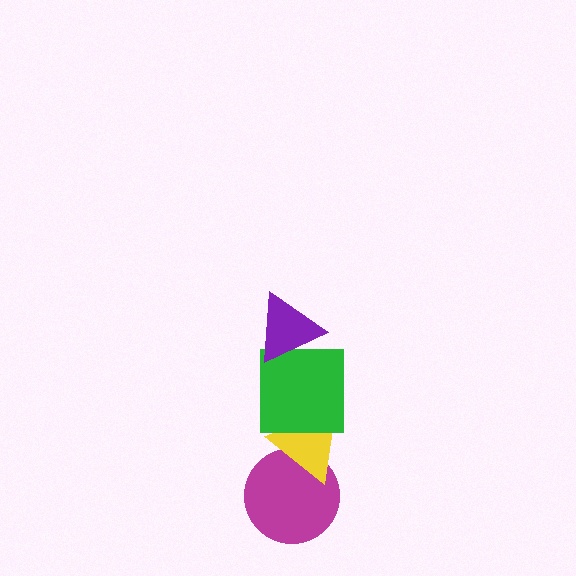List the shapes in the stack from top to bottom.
From top to bottom: the purple triangle, the green square, the yellow triangle, the magenta circle.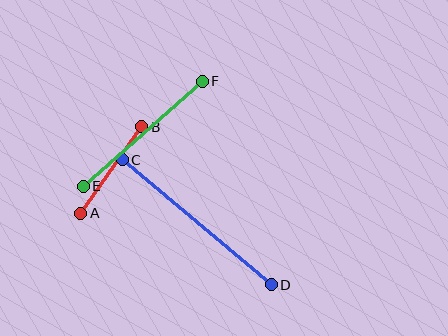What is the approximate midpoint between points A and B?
The midpoint is at approximately (111, 170) pixels.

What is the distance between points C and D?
The distance is approximately 194 pixels.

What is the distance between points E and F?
The distance is approximately 159 pixels.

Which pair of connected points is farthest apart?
Points C and D are farthest apart.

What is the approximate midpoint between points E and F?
The midpoint is at approximately (143, 134) pixels.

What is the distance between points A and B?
The distance is approximately 106 pixels.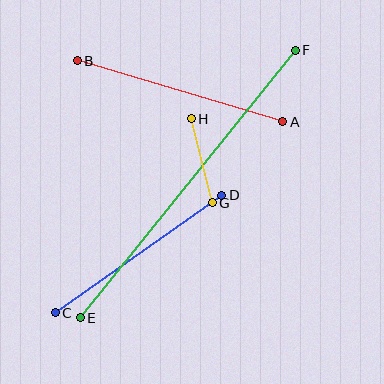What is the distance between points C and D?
The distance is approximately 204 pixels.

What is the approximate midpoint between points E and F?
The midpoint is at approximately (188, 184) pixels.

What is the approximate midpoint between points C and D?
The midpoint is at approximately (138, 254) pixels.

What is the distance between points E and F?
The distance is approximately 344 pixels.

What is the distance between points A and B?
The distance is approximately 214 pixels.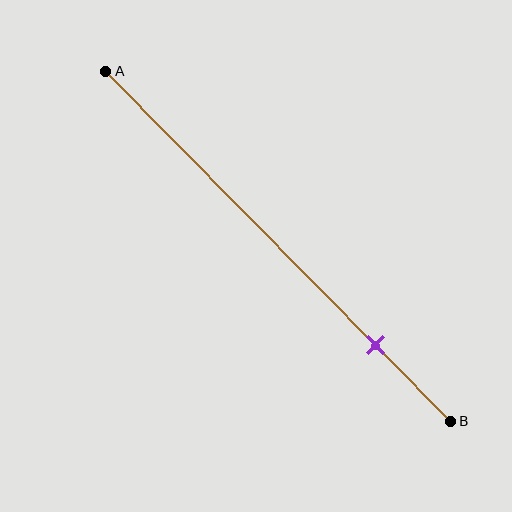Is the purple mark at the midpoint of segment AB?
No, the mark is at about 80% from A, not at the 50% midpoint.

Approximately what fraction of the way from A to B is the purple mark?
The purple mark is approximately 80% of the way from A to B.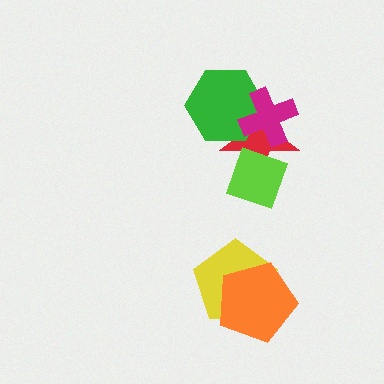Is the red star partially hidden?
Yes, it is partially covered by another shape.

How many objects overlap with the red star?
3 objects overlap with the red star.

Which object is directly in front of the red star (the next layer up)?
The lime diamond is directly in front of the red star.